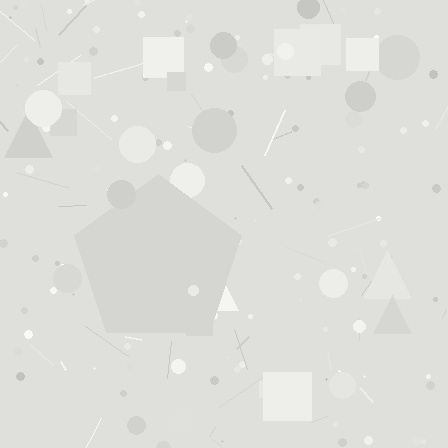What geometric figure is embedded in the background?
A pentagon is embedded in the background.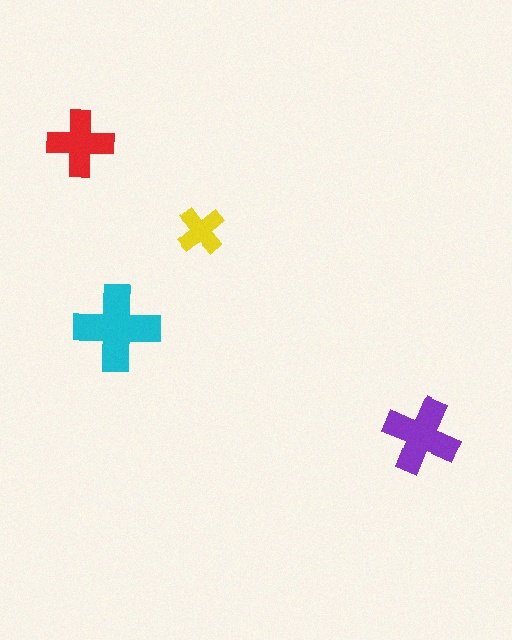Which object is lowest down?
The purple cross is bottommost.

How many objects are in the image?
There are 4 objects in the image.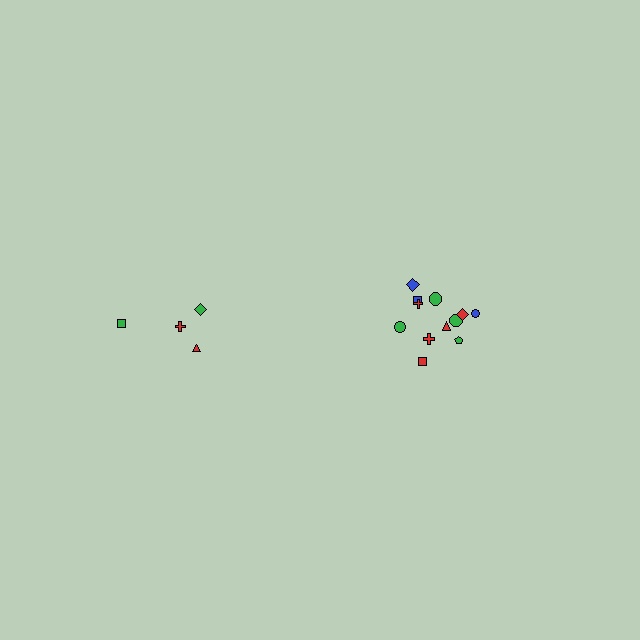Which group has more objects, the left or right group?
The right group.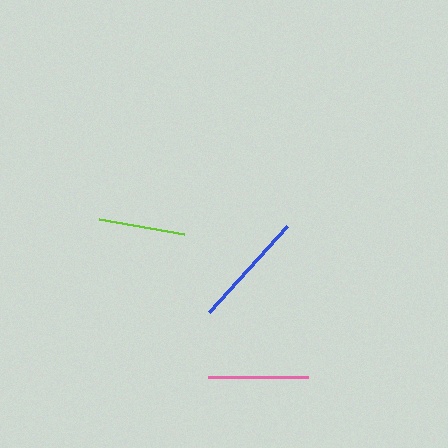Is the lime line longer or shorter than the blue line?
The blue line is longer than the lime line.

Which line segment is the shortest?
The lime line is the shortest at approximately 86 pixels.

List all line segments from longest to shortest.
From longest to shortest: blue, pink, lime.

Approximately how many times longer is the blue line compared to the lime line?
The blue line is approximately 1.3 times the length of the lime line.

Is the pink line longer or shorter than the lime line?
The pink line is longer than the lime line.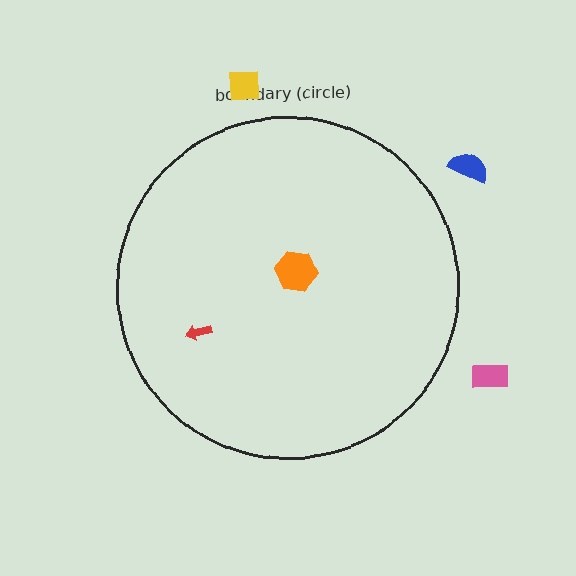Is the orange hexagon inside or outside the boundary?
Inside.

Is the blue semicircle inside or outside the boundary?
Outside.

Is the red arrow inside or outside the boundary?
Inside.